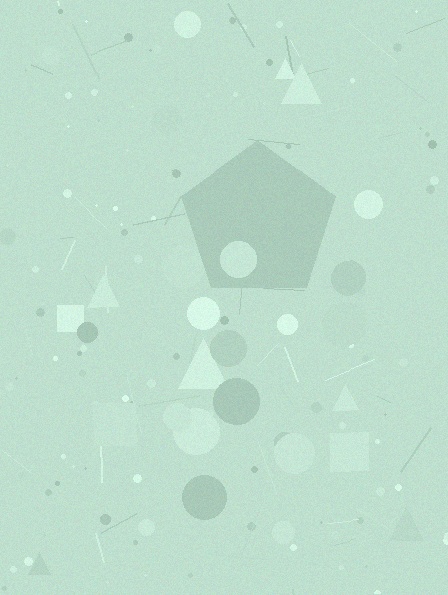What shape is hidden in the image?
A pentagon is hidden in the image.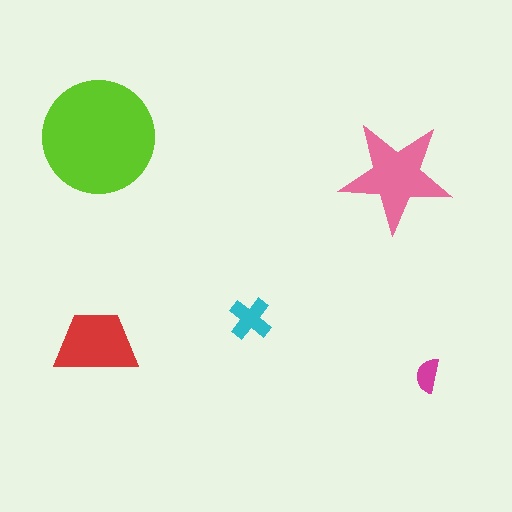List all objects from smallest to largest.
The magenta semicircle, the cyan cross, the red trapezoid, the pink star, the lime circle.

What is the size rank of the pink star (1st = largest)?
2nd.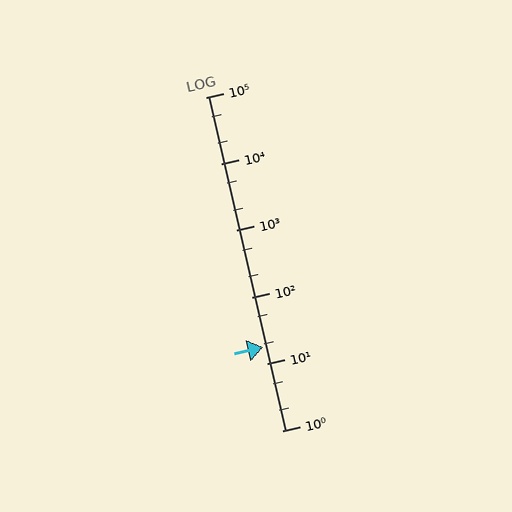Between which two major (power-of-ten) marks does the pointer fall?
The pointer is between 10 and 100.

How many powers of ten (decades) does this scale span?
The scale spans 5 decades, from 1 to 100000.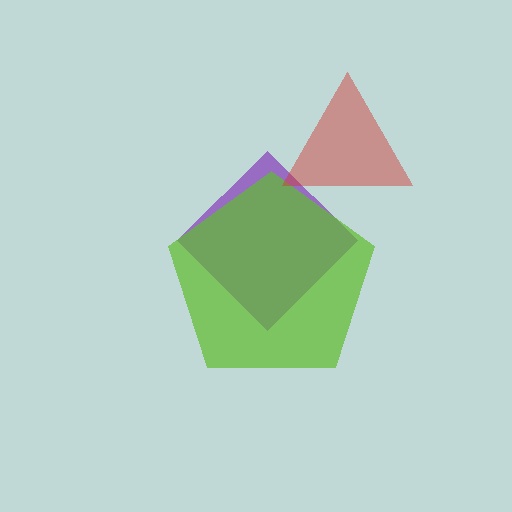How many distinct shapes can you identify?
There are 3 distinct shapes: a purple diamond, a lime pentagon, a red triangle.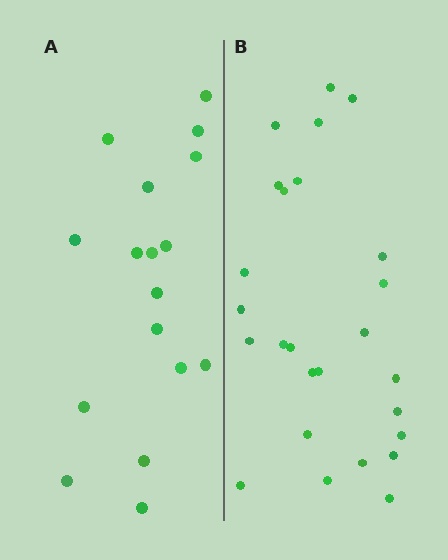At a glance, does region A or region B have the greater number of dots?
Region B (the right region) has more dots.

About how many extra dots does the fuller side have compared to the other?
Region B has roughly 8 or so more dots than region A.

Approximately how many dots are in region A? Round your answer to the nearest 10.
About 20 dots. (The exact count is 17, which rounds to 20.)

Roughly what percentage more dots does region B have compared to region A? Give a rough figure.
About 55% more.